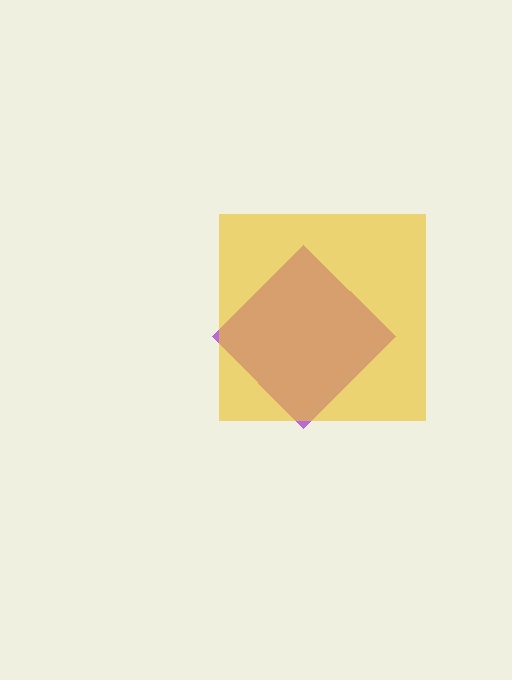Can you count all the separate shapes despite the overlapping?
Yes, there are 2 separate shapes.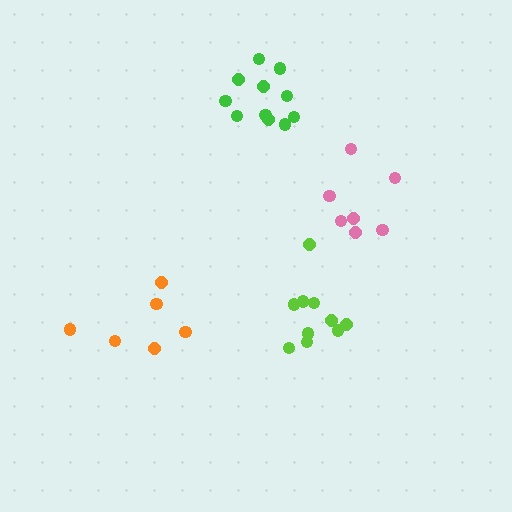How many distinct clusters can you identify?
There are 4 distinct clusters.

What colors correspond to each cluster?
The clusters are colored: orange, green, pink, lime.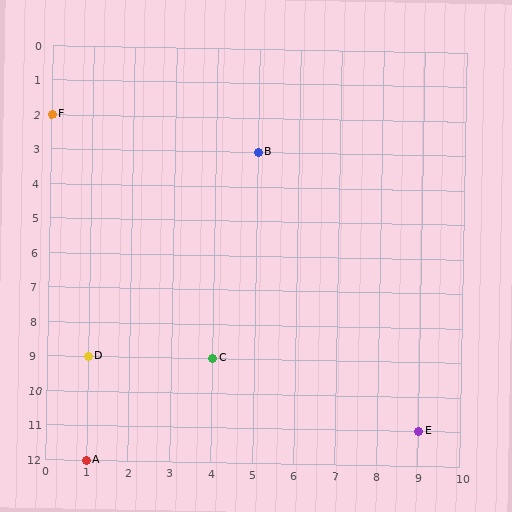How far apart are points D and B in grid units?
Points D and B are 4 columns and 6 rows apart (about 7.2 grid units diagonally).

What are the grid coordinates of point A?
Point A is at grid coordinates (1, 12).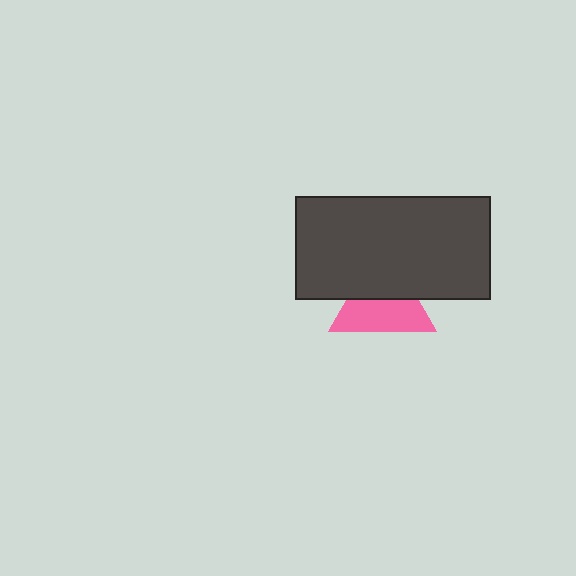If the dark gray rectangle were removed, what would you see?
You would see the complete pink triangle.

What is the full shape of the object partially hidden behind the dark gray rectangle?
The partially hidden object is a pink triangle.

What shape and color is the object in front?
The object in front is a dark gray rectangle.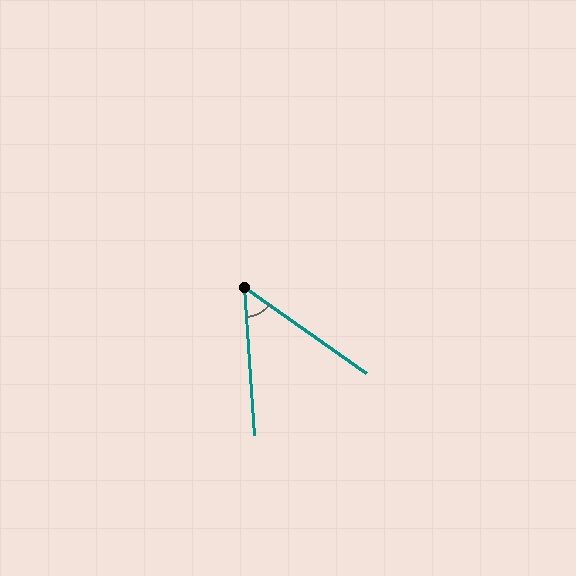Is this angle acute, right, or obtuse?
It is acute.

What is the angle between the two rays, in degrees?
Approximately 51 degrees.